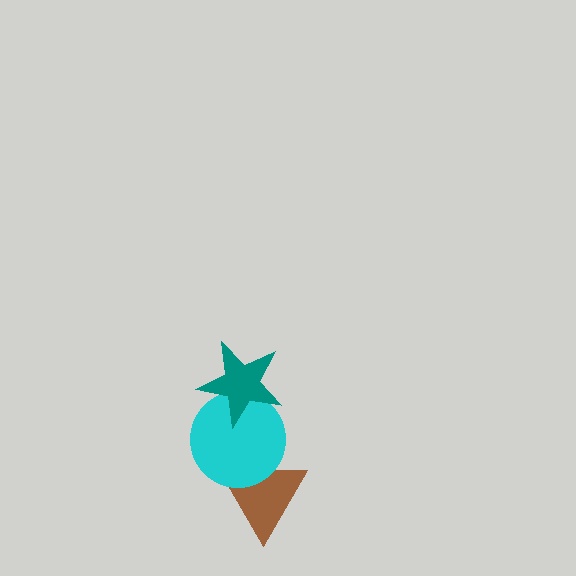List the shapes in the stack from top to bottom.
From top to bottom: the teal star, the cyan circle, the brown triangle.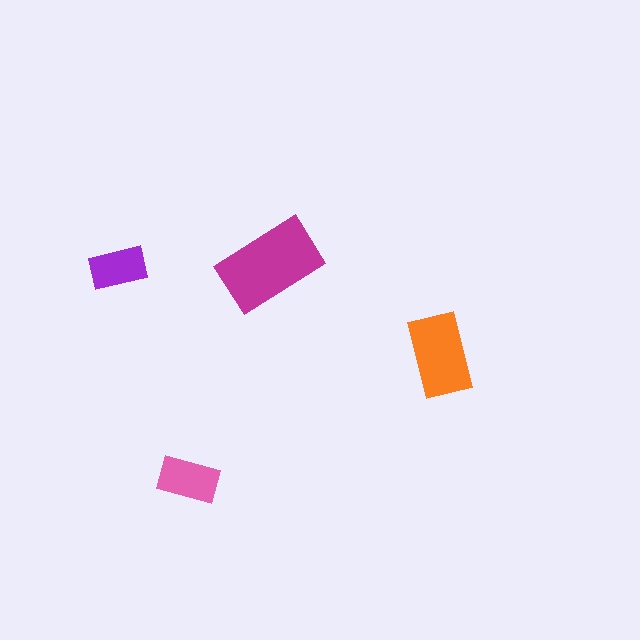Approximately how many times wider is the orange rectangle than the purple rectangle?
About 1.5 times wider.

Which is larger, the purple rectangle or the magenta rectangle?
The magenta one.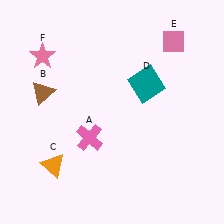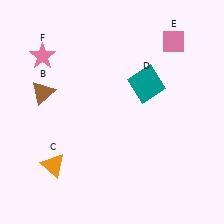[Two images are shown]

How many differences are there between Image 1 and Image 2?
There is 1 difference between the two images.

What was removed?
The pink cross (A) was removed in Image 2.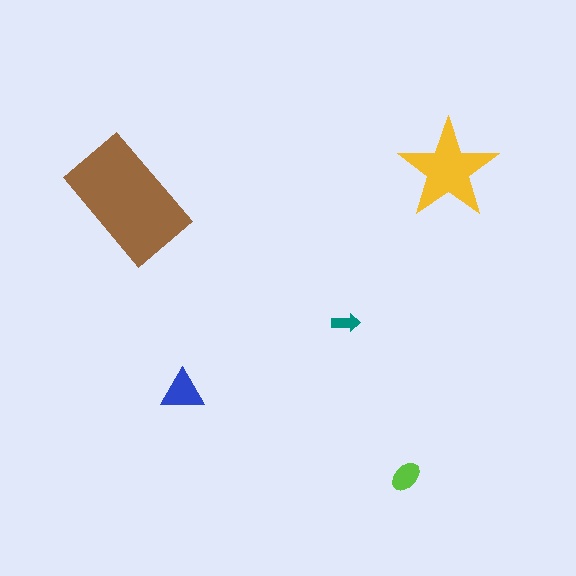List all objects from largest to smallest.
The brown rectangle, the yellow star, the blue triangle, the lime ellipse, the teal arrow.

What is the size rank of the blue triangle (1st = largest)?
3rd.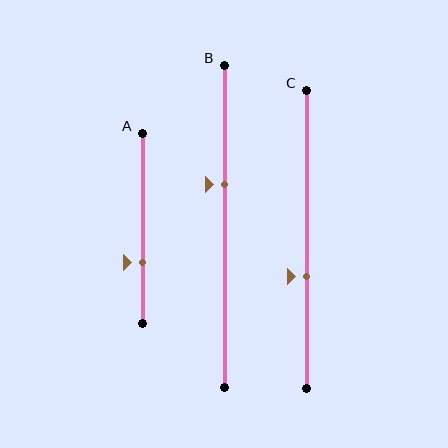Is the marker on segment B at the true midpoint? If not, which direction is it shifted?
No, the marker on segment B is shifted upward by about 13% of the segment length.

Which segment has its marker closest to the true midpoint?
Segment C has its marker closest to the true midpoint.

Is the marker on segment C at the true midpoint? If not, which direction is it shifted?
No, the marker on segment C is shifted downward by about 13% of the segment length.